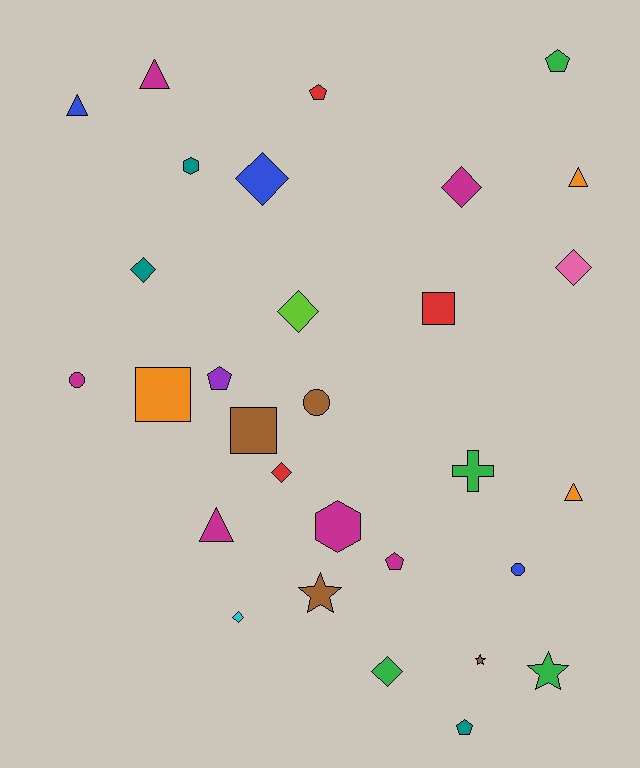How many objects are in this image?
There are 30 objects.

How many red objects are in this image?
There are 3 red objects.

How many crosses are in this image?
There is 1 cross.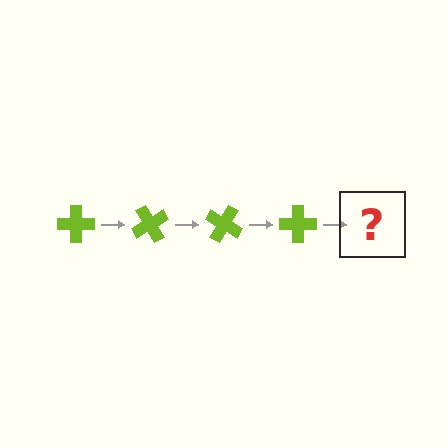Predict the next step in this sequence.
The next step is a lime cross rotated 240 degrees.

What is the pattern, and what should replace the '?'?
The pattern is that the cross rotates 60 degrees each step. The '?' should be a lime cross rotated 240 degrees.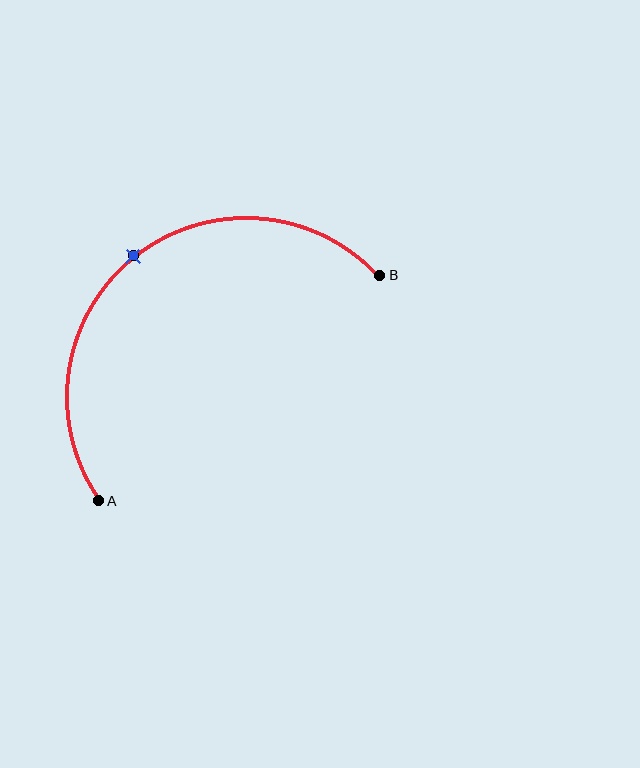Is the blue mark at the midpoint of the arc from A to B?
Yes. The blue mark lies on the arc at equal arc-length from both A and B — it is the arc midpoint.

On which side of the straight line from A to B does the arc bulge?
The arc bulges above and to the left of the straight line connecting A and B.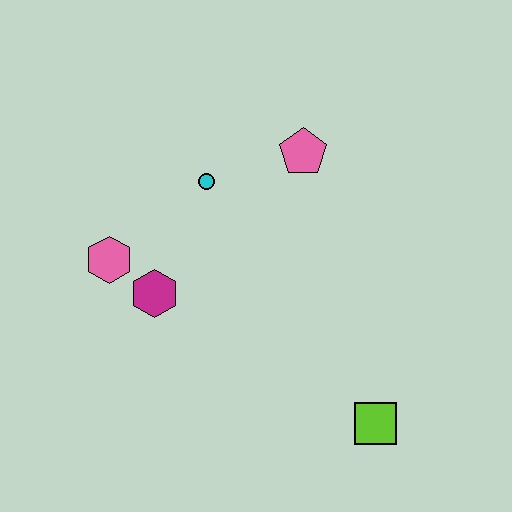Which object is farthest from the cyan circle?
The lime square is farthest from the cyan circle.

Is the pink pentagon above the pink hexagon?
Yes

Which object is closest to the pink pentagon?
The cyan circle is closest to the pink pentagon.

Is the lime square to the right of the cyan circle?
Yes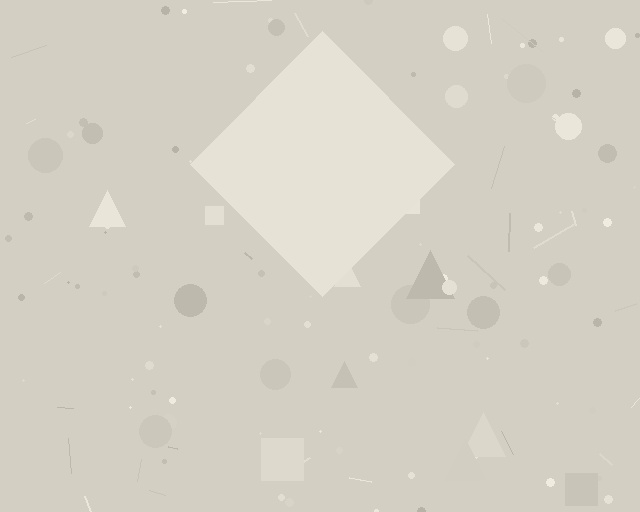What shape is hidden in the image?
A diamond is hidden in the image.